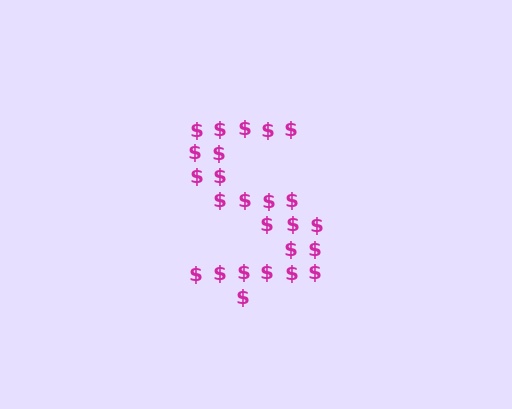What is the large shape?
The large shape is the letter S.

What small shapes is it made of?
It is made of small dollar signs.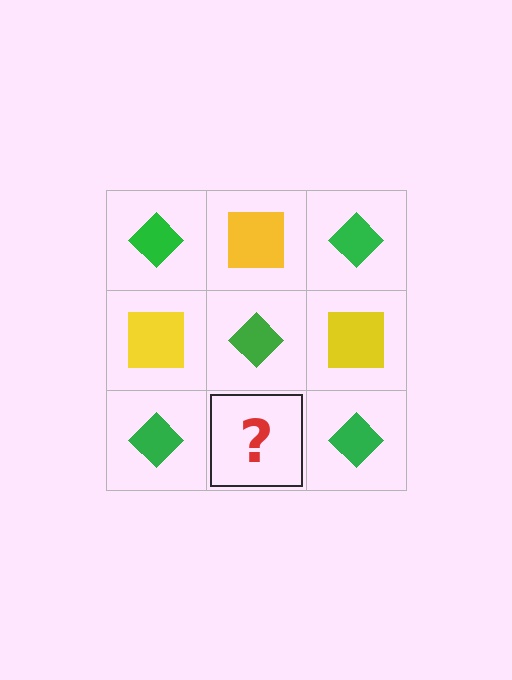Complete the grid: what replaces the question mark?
The question mark should be replaced with a yellow square.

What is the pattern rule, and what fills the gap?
The rule is that it alternates green diamond and yellow square in a checkerboard pattern. The gap should be filled with a yellow square.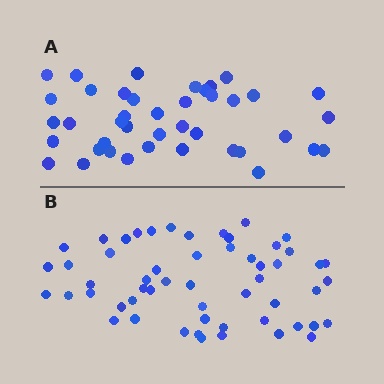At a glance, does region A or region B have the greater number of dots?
Region B (the bottom region) has more dots.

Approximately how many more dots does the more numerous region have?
Region B has approximately 15 more dots than region A.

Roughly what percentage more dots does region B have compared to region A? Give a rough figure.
About 35% more.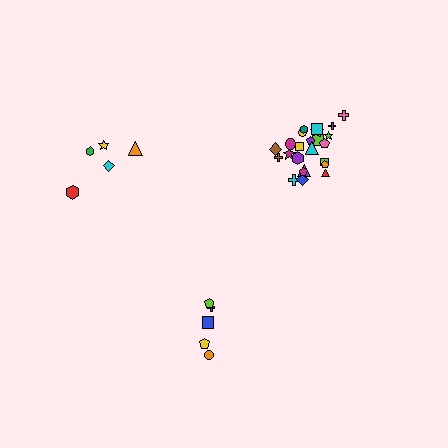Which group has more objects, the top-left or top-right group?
The top-right group.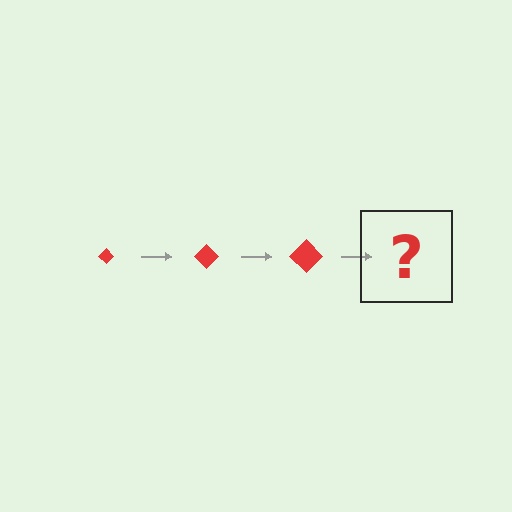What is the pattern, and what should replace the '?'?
The pattern is that the diamond gets progressively larger each step. The '?' should be a red diamond, larger than the previous one.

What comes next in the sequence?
The next element should be a red diamond, larger than the previous one.